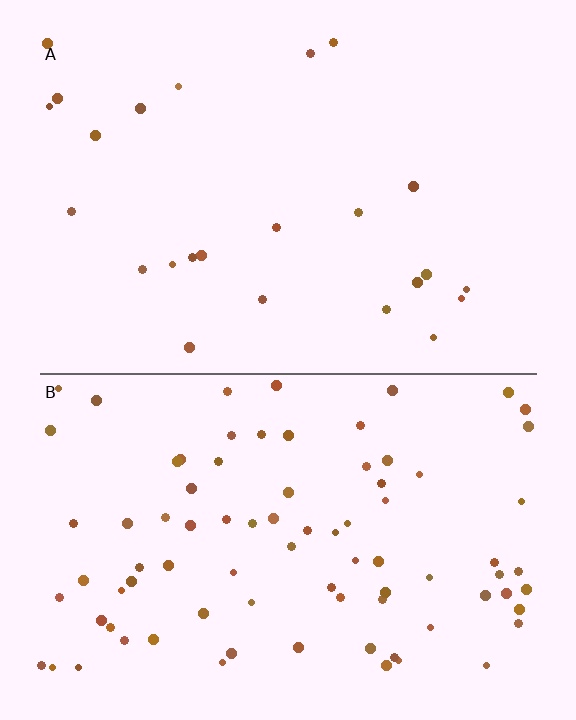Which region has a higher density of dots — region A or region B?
B (the bottom).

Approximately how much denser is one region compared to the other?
Approximately 3.4× — region B over region A.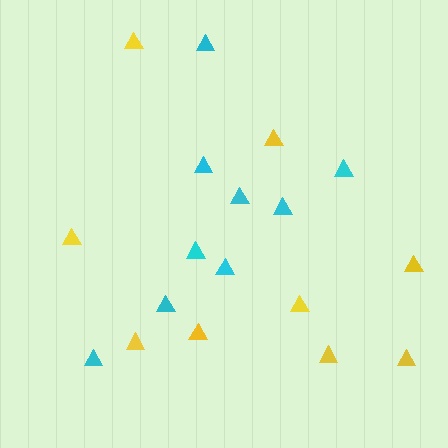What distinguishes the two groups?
There are 2 groups: one group of yellow triangles (9) and one group of cyan triangles (9).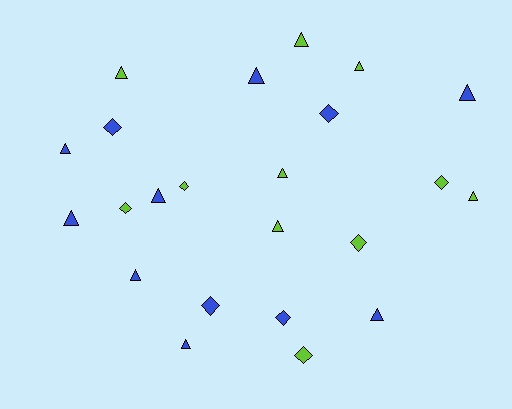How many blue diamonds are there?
There are 4 blue diamonds.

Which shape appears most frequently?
Triangle, with 14 objects.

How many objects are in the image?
There are 23 objects.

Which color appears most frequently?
Blue, with 12 objects.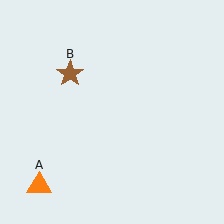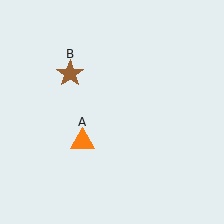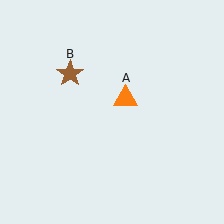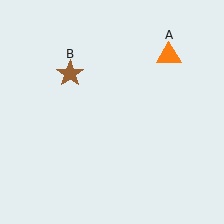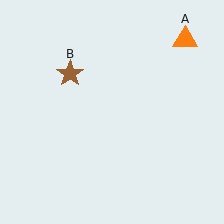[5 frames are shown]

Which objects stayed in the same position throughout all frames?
Brown star (object B) remained stationary.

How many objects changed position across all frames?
1 object changed position: orange triangle (object A).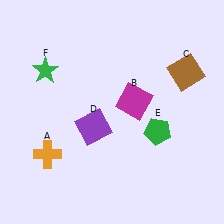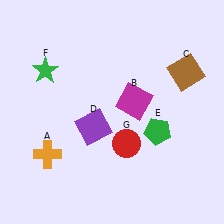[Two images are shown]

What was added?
A red circle (G) was added in Image 2.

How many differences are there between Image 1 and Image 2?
There is 1 difference between the two images.